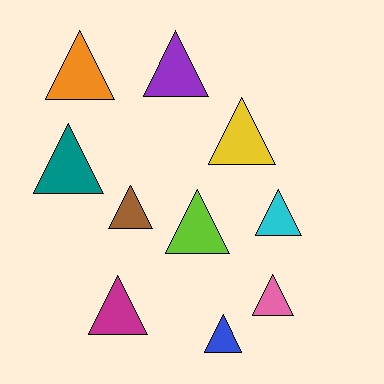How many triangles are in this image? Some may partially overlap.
There are 10 triangles.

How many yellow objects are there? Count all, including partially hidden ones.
There is 1 yellow object.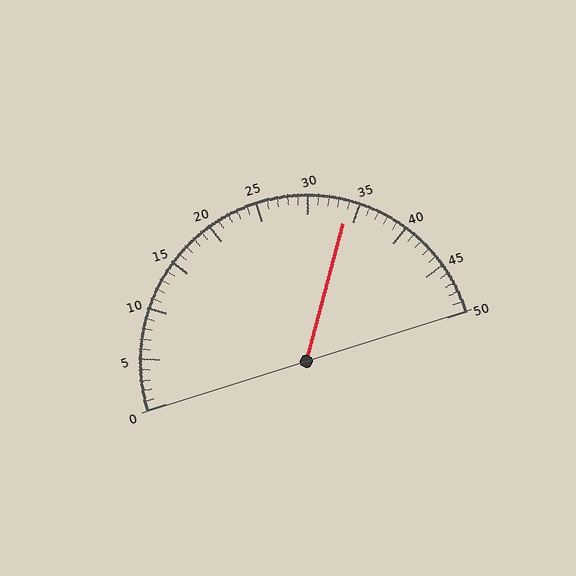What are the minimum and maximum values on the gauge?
The gauge ranges from 0 to 50.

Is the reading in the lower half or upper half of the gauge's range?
The reading is in the upper half of the range (0 to 50).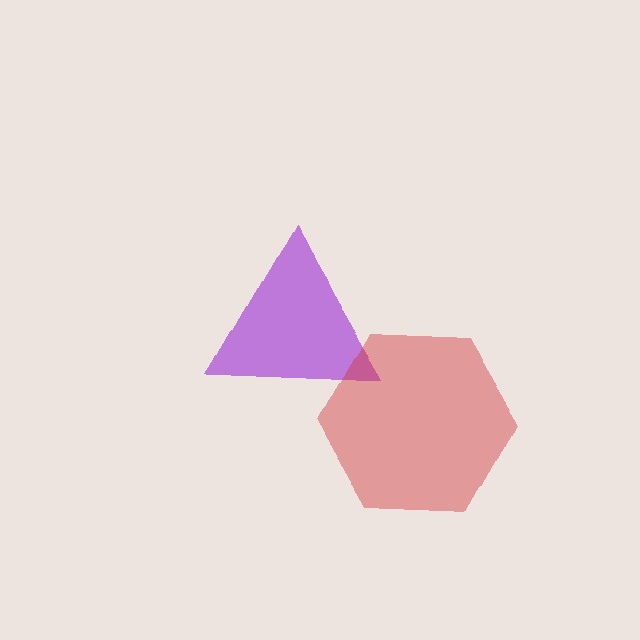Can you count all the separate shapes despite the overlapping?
Yes, there are 2 separate shapes.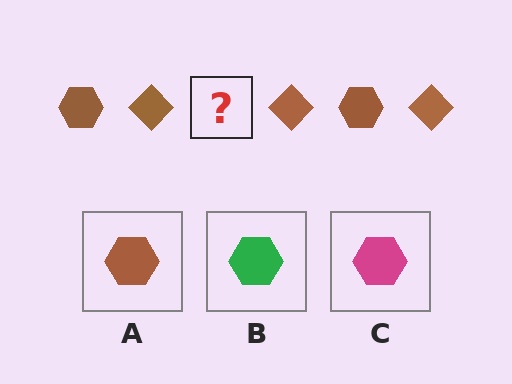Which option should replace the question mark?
Option A.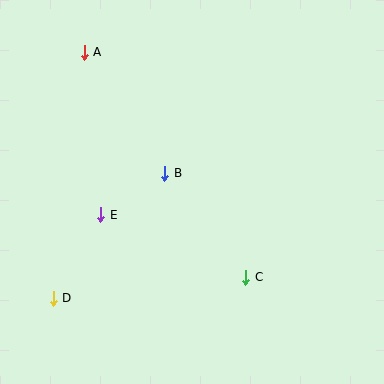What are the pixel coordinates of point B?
Point B is at (165, 173).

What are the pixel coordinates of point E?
Point E is at (101, 215).